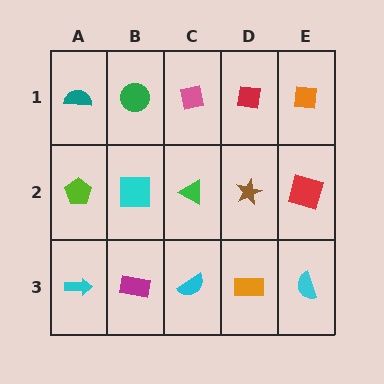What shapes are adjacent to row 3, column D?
A brown star (row 2, column D), a cyan semicircle (row 3, column C), a cyan semicircle (row 3, column E).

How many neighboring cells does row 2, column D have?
4.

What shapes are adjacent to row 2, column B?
A green circle (row 1, column B), a magenta rectangle (row 3, column B), a lime pentagon (row 2, column A), a green triangle (row 2, column C).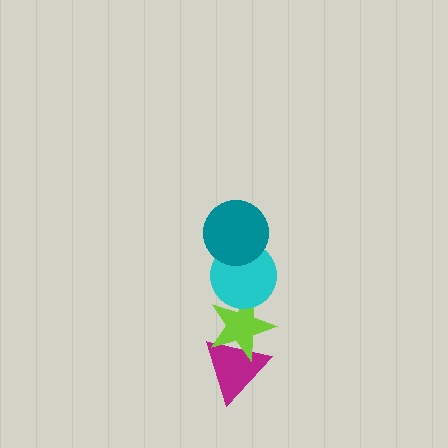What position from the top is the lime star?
The lime star is 3rd from the top.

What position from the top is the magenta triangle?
The magenta triangle is 4th from the top.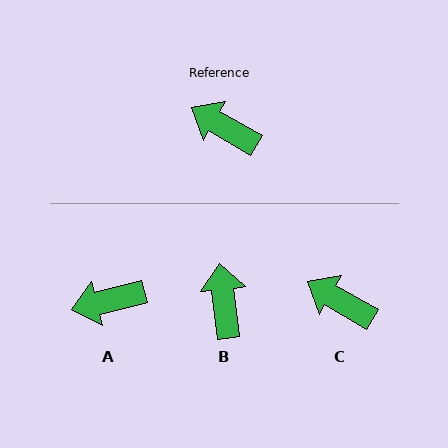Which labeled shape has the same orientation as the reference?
C.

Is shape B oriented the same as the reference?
No, it is off by about 53 degrees.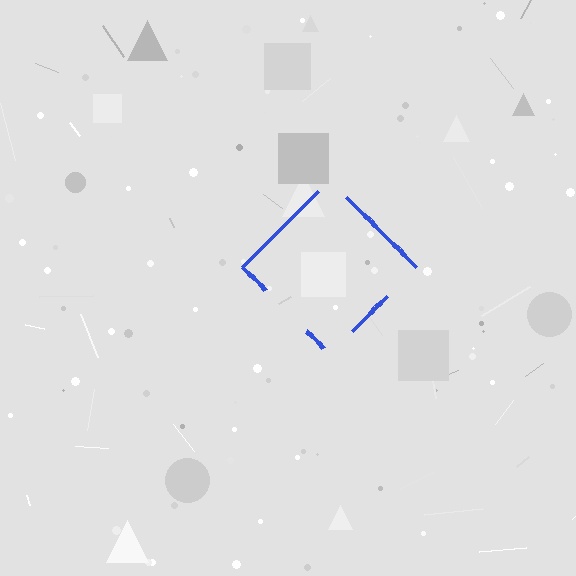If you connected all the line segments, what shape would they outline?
They would outline a diamond.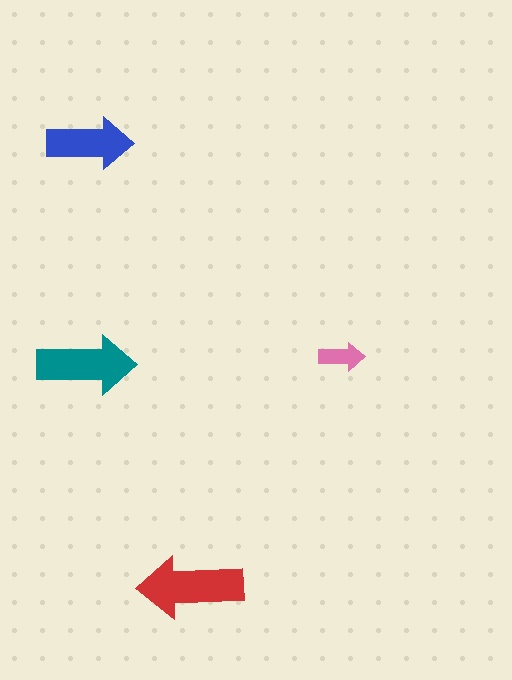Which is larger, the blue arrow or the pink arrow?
The blue one.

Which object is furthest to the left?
The teal arrow is leftmost.